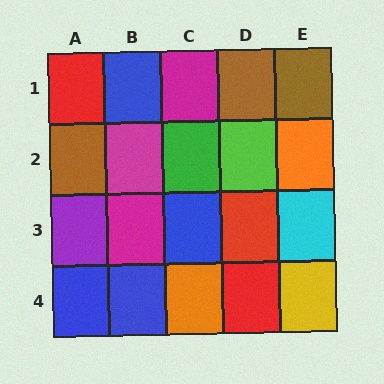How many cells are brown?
3 cells are brown.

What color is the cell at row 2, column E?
Orange.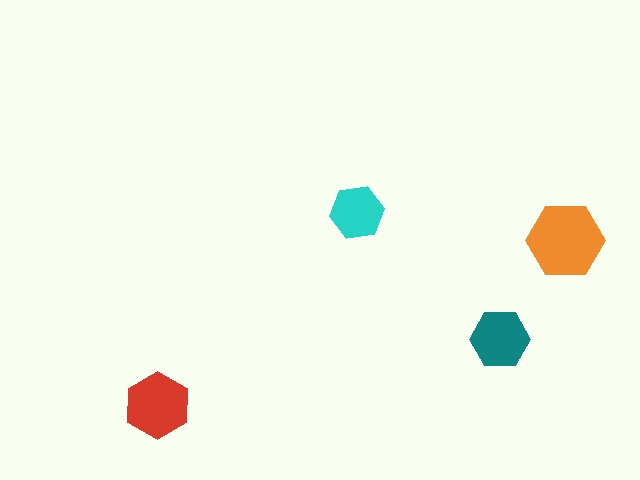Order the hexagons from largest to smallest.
the orange one, the red one, the teal one, the cyan one.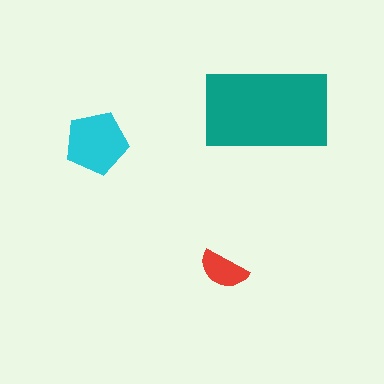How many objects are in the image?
There are 3 objects in the image.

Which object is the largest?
The teal rectangle.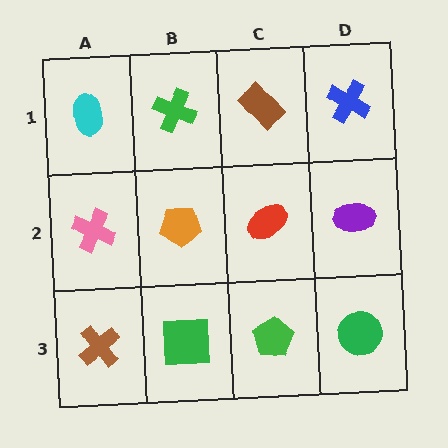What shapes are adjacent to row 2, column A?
A cyan ellipse (row 1, column A), a brown cross (row 3, column A), an orange pentagon (row 2, column B).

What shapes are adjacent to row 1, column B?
An orange pentagon (row 2, column B), a cyan ellipse (row 1, column A), a brown rectangle (row 1, column C).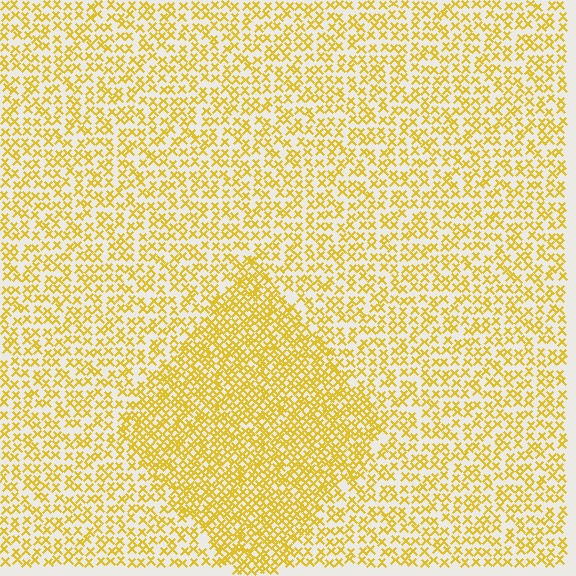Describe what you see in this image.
The image contains small yellow elements arranged at two different densities. A diamond-shaped region is visible where the elements are more densely packed than the surrounding area.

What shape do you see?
I see a diamond.